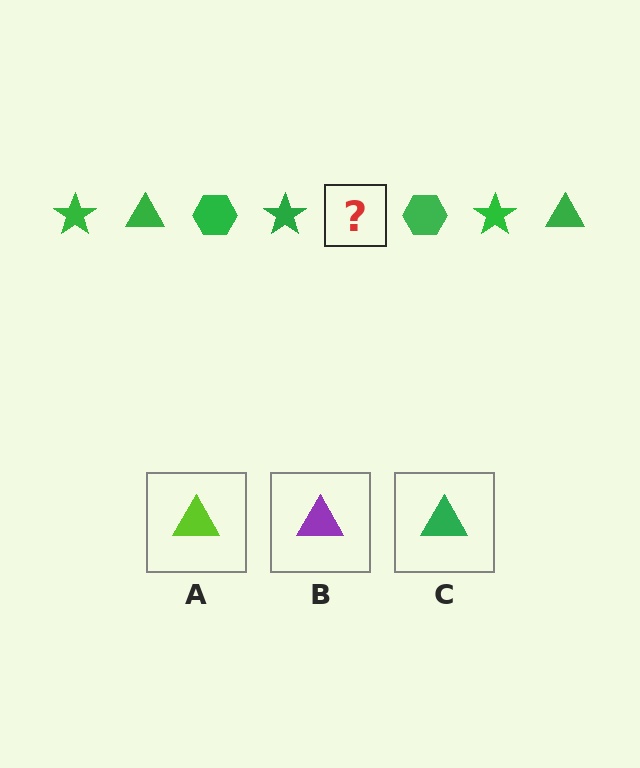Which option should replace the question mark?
Option C.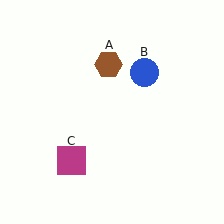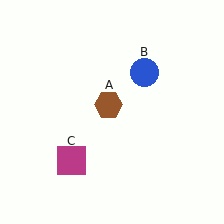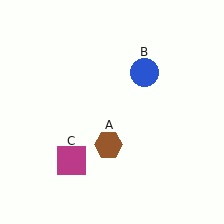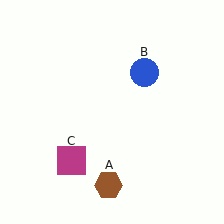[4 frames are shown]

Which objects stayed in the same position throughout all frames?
Blue circle (object B) and magenta square (object C) remained stationary.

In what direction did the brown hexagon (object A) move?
The brown hexagon (object A) moved down.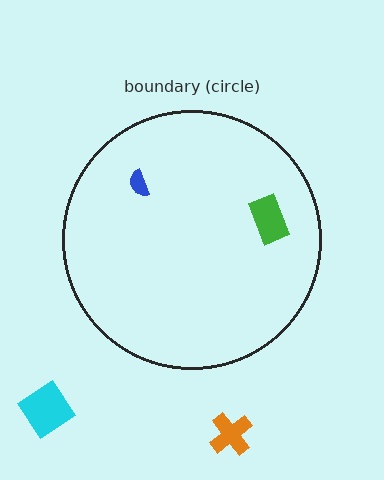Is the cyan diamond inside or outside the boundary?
Outside.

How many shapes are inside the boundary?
2 inside, 2 outside.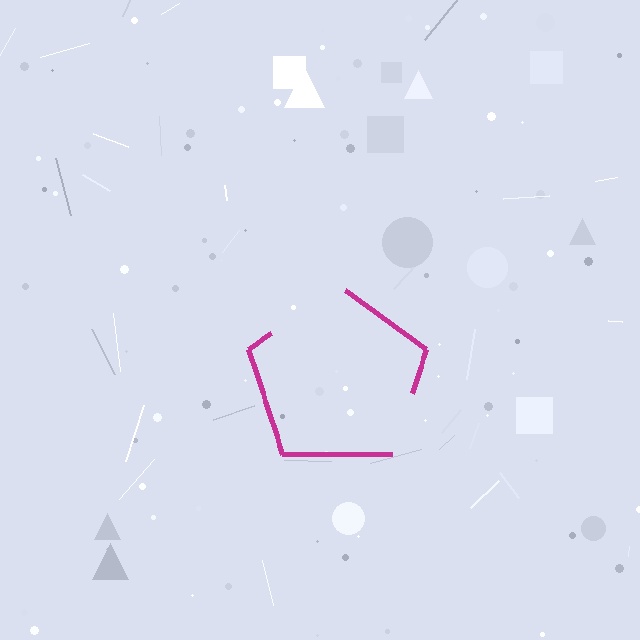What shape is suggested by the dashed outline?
The dashed outline suggests a pentagon.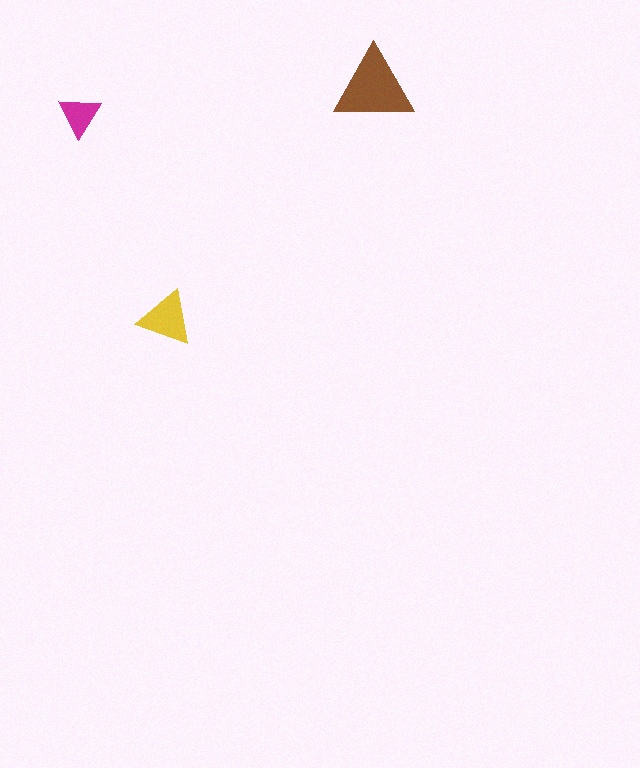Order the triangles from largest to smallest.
the brown one, the yellow one, the magenta one.